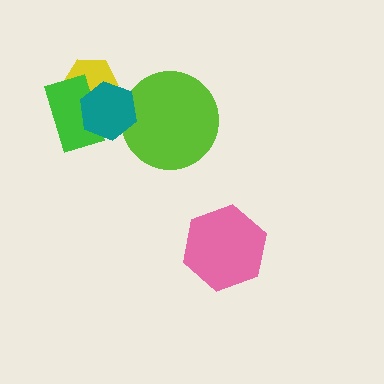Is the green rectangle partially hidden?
Yes, it is partially covered by another shape.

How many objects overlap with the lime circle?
1 object overlaps with the lime circle.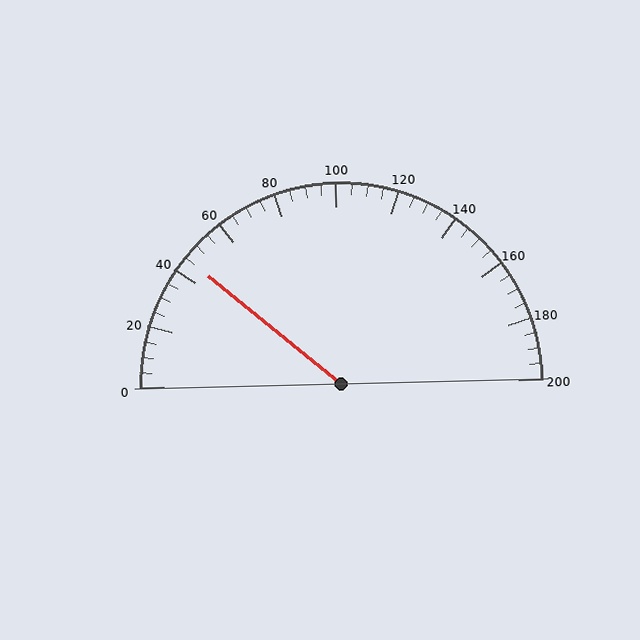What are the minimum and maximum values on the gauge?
The gauge ranges from 0 to 200.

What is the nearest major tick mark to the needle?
The nearest major tick mark is 40.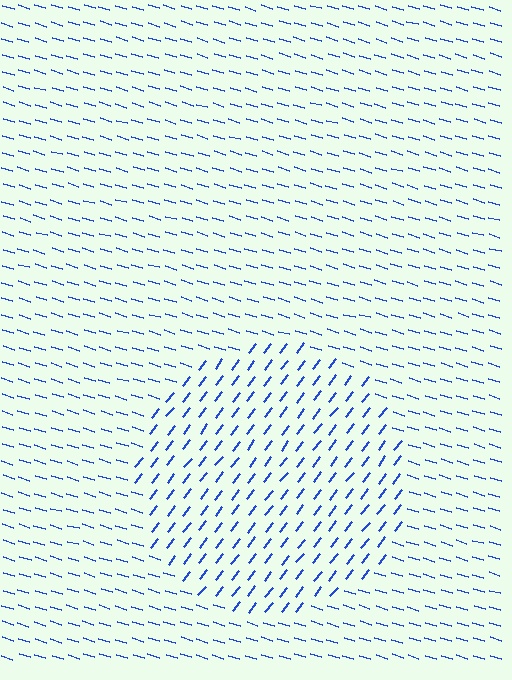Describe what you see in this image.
The image is filled with small blue line segments. A circle region in the image has lines oriented differently from the surrounding lines, creating a visible texture boundary.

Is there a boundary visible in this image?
Yes, there is a texture boundary formed by a change in line orientation.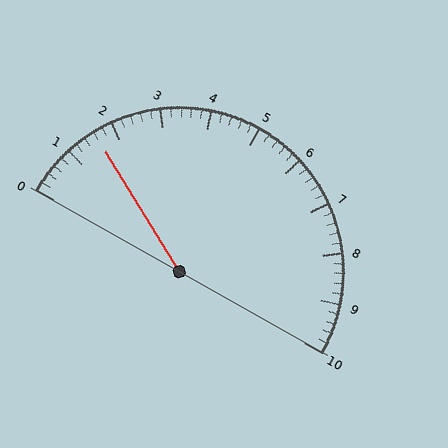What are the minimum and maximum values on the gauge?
The gauge ranges from 0 to 10.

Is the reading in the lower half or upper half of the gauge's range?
The reading is in the lower half of the range (0 to 10).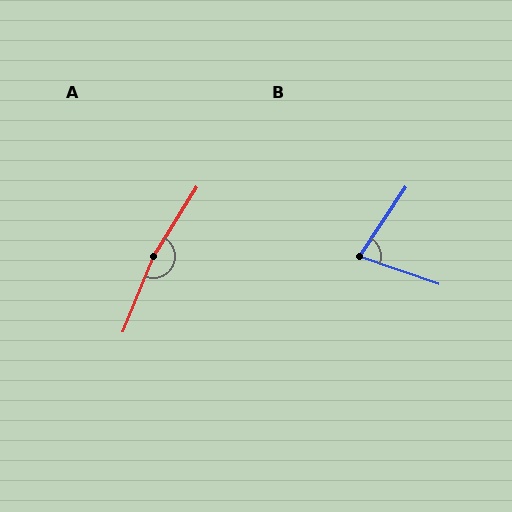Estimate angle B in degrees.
Approximately 75 degrees.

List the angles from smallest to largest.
B (75°), A (170°).